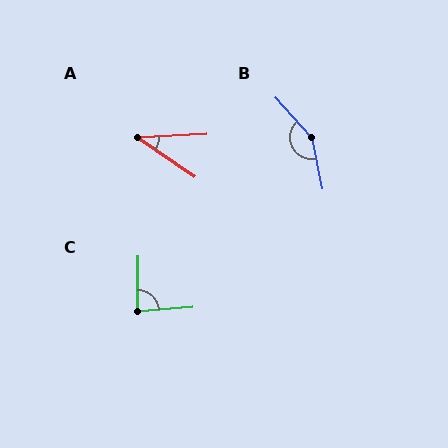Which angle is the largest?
B, at approximately 149 degrees.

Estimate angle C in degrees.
Approximately 85 degrees.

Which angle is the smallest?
A, at approximately 38 degrees.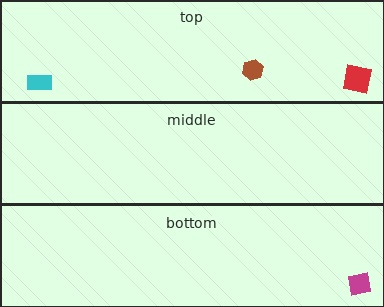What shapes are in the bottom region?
The magenta square.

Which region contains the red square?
The top region.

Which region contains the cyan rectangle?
The top region.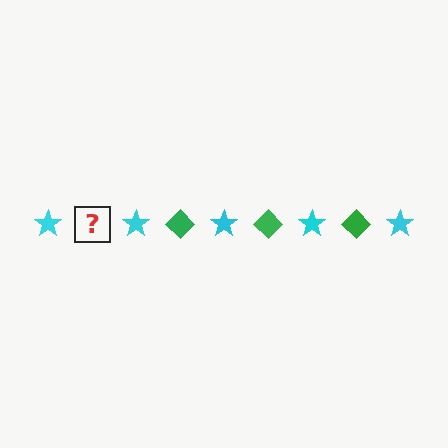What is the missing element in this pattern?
The missing element is a green diamond.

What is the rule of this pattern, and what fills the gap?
The rule is that the pattern alternates between cyan star and green diamond. The gap should be filled with a green diamond.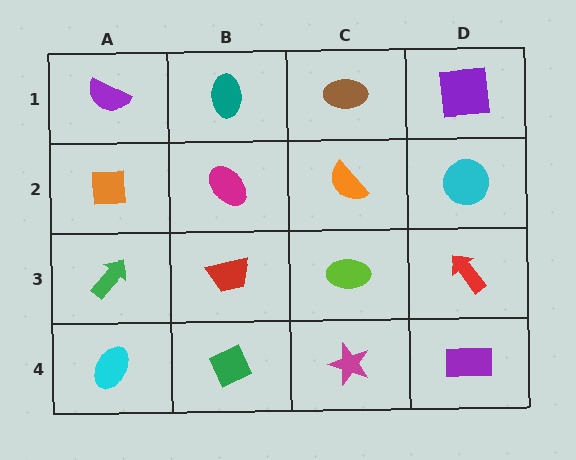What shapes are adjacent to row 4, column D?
A red arrow (row 3, column D), a magenta star (row 4, column C).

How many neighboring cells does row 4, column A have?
2.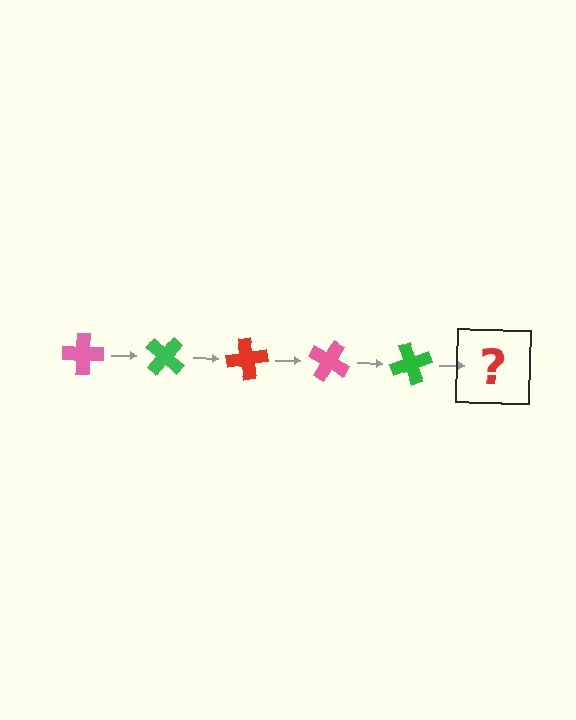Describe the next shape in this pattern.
It should be a red cross, rotated 200 degrees from the start.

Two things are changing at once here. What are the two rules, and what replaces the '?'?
The two rules are that it rotates 40 degrees each step and the color cycles through pink, green, and red. The '?' should be a red cross, rotated 200 degrees from the start.